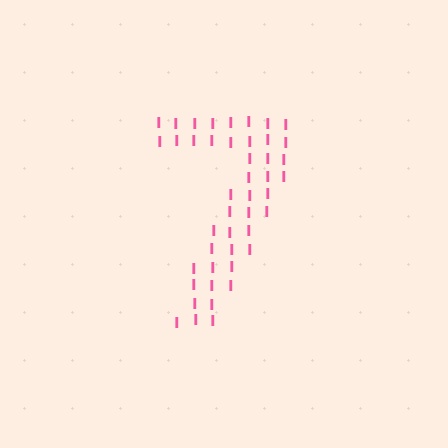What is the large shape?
The large shape is the digit 7.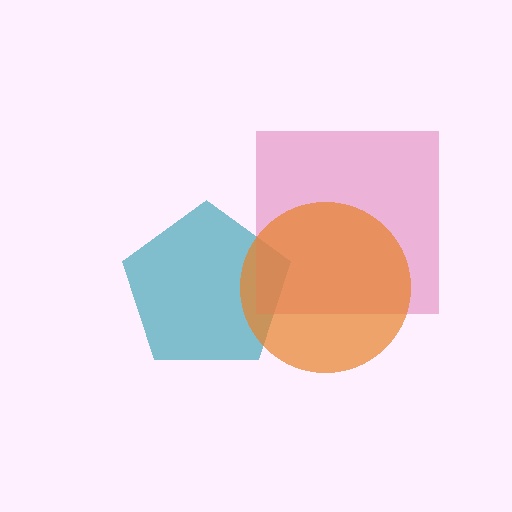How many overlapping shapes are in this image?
There are 3 overlapping shapes in the image.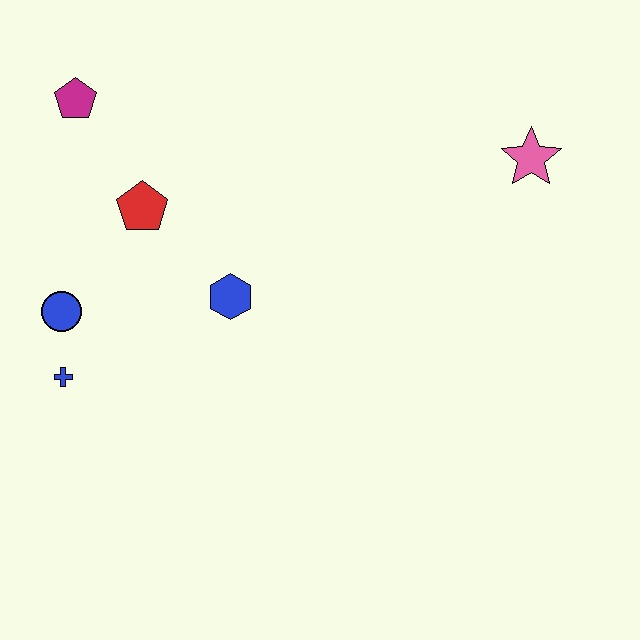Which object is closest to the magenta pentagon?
The red pentagon is closest to the magenta pentagon.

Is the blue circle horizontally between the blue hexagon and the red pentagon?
No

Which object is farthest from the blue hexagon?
The pink star is farthest from the blue hexagon.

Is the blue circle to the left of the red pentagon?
Yes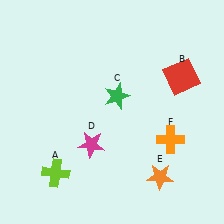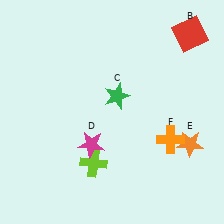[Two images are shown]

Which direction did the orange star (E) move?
The orange star (E) moved up.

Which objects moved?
The objects that moved are: the lime cross (A), the red square (B), the orange star (E).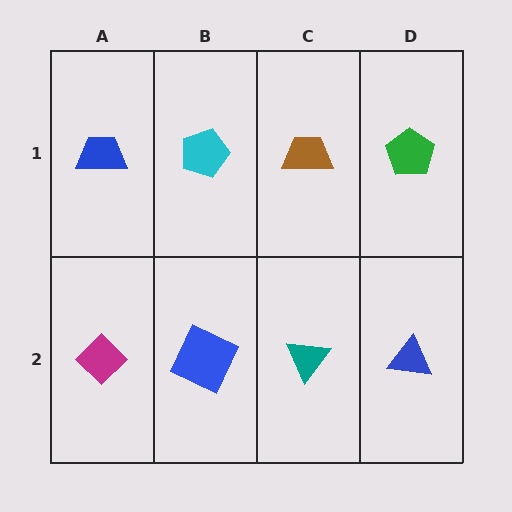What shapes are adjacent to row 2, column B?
A cyan pentagon (row 1, column B), a magenta diamond (row 2, column A), a teal triangle (row 2, column C).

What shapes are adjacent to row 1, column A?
A magenta diamond (row 2, column A), a cyan pentagon (row 1, column B).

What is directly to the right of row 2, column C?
A blue triangle.